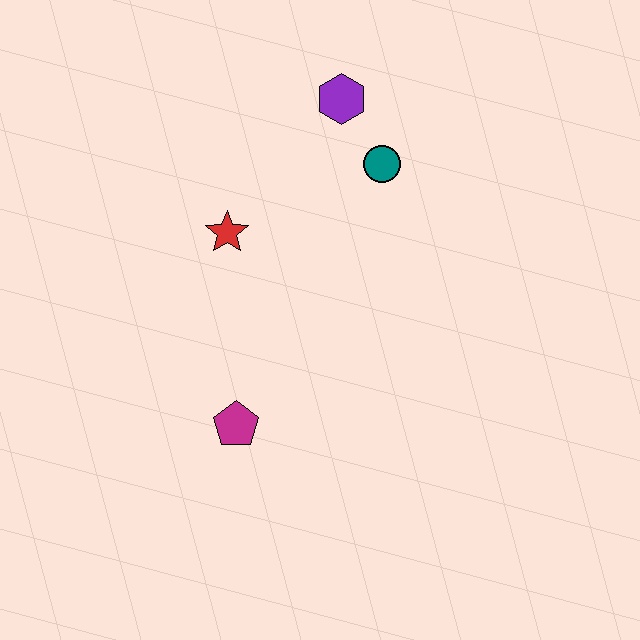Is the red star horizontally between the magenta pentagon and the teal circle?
No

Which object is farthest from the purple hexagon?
The magenta pentagon is farthest from the purple hexagon.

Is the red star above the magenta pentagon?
Yes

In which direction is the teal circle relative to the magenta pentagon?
The teal circle is above the magenta pentagon.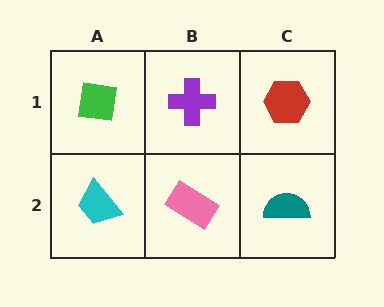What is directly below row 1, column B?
A pink rectangle.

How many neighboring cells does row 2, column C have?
2.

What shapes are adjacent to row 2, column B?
A purple cross (row 1, column B), a cyan trapezoid (row 2, column A), a teal semicircle (row 2, column C).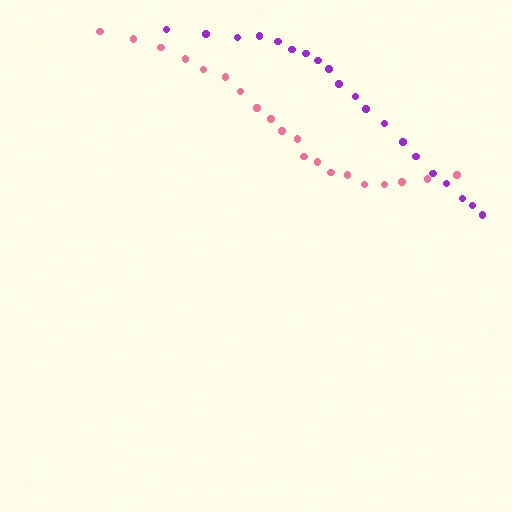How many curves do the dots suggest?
There are 2 distinct paths.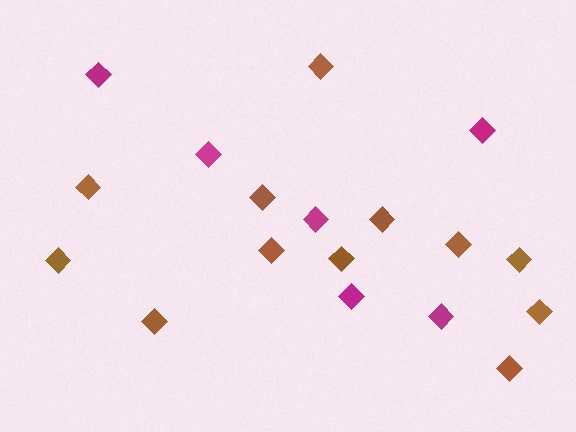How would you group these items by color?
There are 2 groups: one group of brown diamonds (12) and one group of magenta diamonds (6).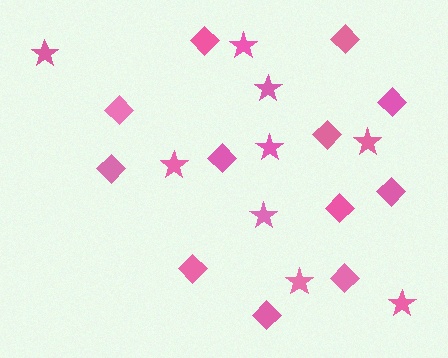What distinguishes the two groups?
There are 2 groups: one group of stars (9) and one group of diamonds (12).